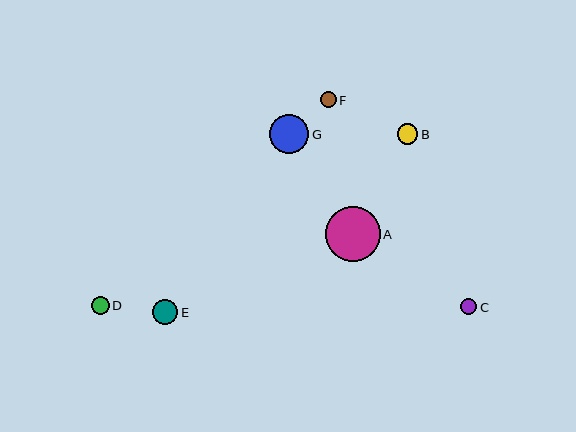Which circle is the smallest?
Circle F is the smallest with a size of approximately 16 pixels.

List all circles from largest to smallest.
From largest to smallest: A, G, E, B, D, C, F.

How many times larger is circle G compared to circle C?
Circle G is approximately 2.4 times the size of circle C.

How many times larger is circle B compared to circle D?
Circle B is approximately 1.2 times the size of circle D.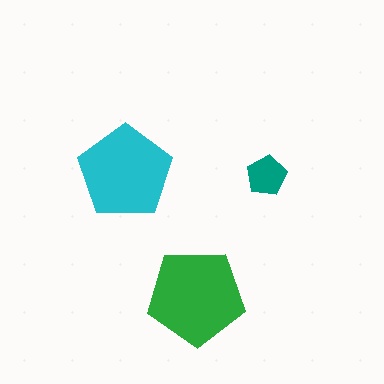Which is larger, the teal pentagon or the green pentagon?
The green one.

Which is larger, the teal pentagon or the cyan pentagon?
The cyan one.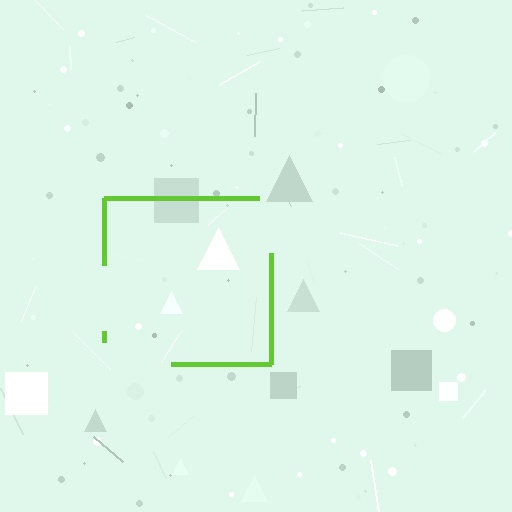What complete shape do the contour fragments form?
The contour fragments form a square.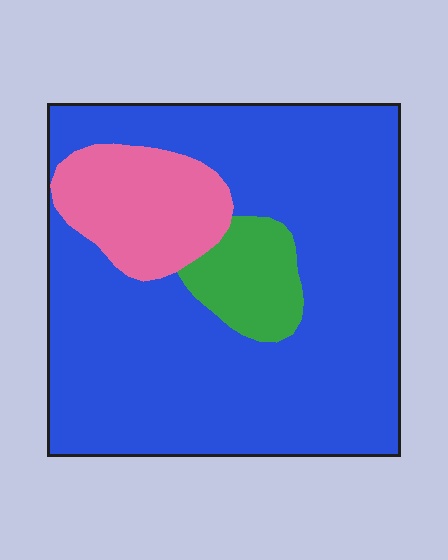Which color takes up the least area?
Green, at roughly 10%.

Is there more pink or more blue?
Blue.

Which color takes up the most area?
Blue, at roughly 75%.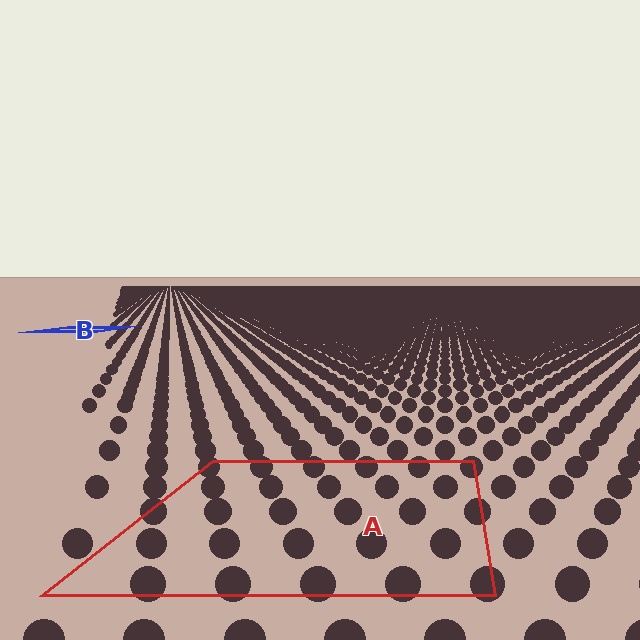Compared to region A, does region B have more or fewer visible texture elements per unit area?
Region B has more texture elements per unit area — they are packed more densely because it is farther away.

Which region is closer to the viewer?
Region A is closer. The texture elements there are larger and more spread out.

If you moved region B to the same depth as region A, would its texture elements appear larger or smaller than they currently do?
They would appear larger. At a closer depth, the same texture elements are projected at a bigger on-screen size.